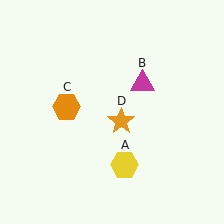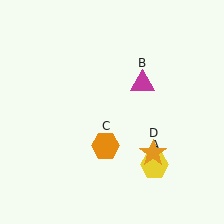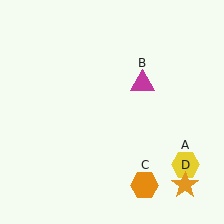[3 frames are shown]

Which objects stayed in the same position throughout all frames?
Magenta triangle (object B) remained stationary.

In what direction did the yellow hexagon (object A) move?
The yellow hexagon (object A) moved right.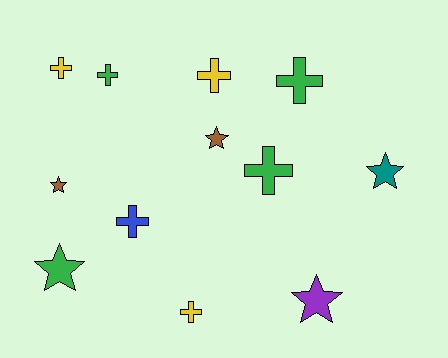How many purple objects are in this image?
There is 1 purple object.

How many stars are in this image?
There are 5 stars.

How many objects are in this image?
There are 12 objects.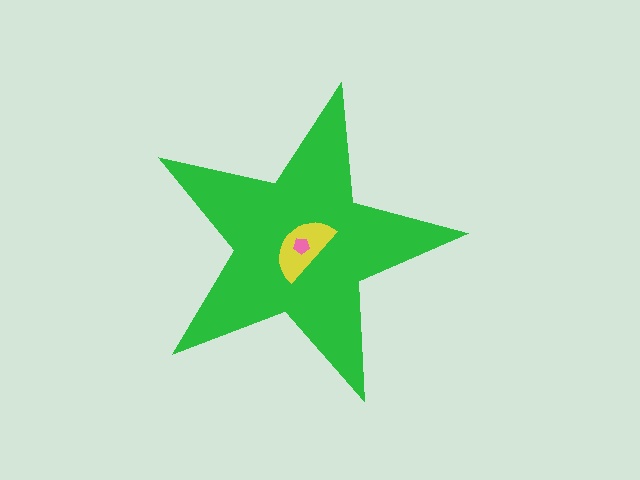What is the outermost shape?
The green star.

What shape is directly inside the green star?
The yellow semicircle.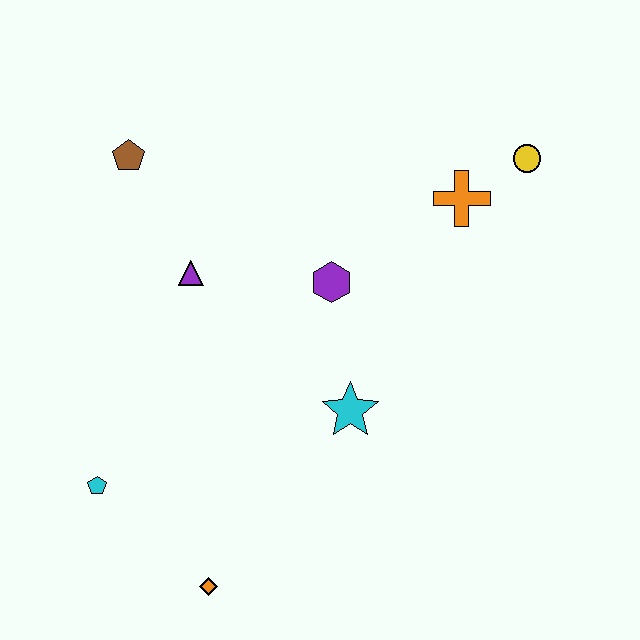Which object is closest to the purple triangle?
The brown pentagon is closest to the purple triangle.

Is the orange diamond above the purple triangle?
No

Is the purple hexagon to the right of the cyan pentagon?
Yes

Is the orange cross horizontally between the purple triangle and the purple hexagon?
No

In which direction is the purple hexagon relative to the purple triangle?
The purple hexagon is to the right of the purple triangle.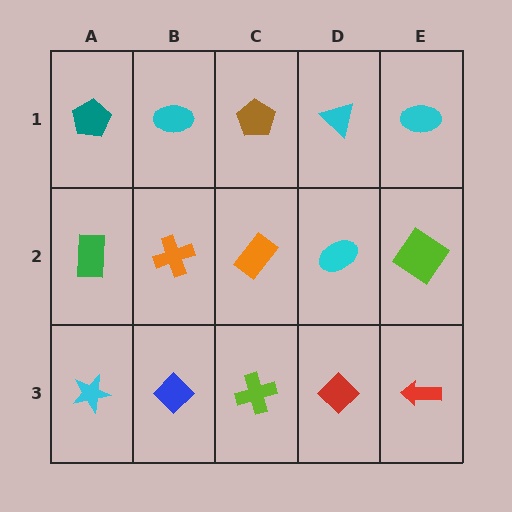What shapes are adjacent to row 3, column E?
A lime diamond (row 2, column E), a red diamond (row 3, column D).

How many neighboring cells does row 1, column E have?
2.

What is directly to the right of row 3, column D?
A red arrow.